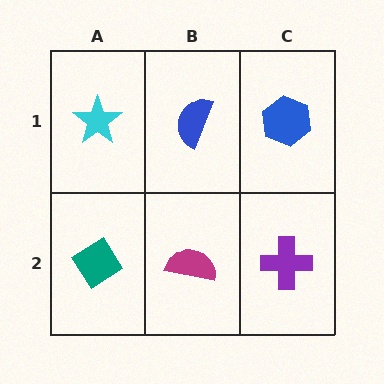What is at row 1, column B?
A blue semicircle.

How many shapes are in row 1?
3 shapes.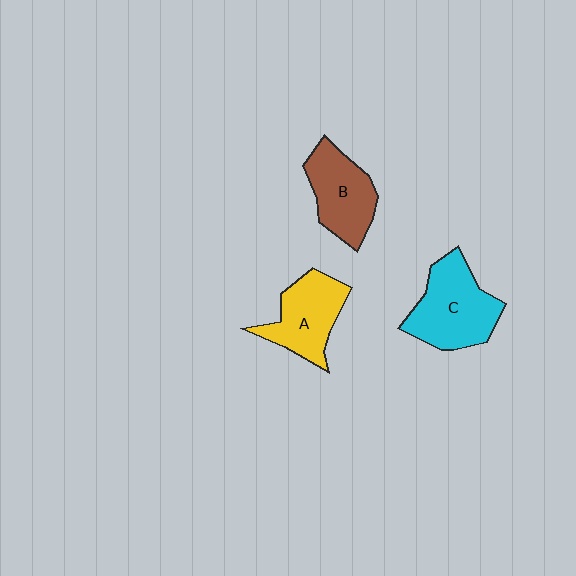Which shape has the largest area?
Shape C (cyan).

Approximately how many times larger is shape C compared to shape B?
Approximately 1.2 times.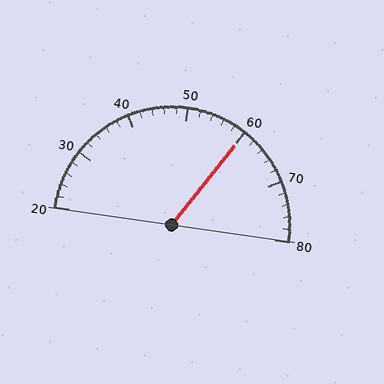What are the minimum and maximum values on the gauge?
The gauge ranges from 20 to 80.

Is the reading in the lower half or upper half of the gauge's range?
The reading is in the upper half of the range (20 to 80).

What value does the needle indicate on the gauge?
The needle indicates approximately 60.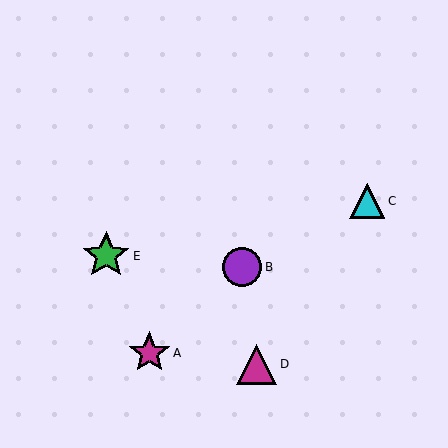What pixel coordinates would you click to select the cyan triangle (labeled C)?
Click at (367, 201) to select the cyan triangle C.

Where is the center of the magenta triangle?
The center of the magenta triangle is at (257, 364).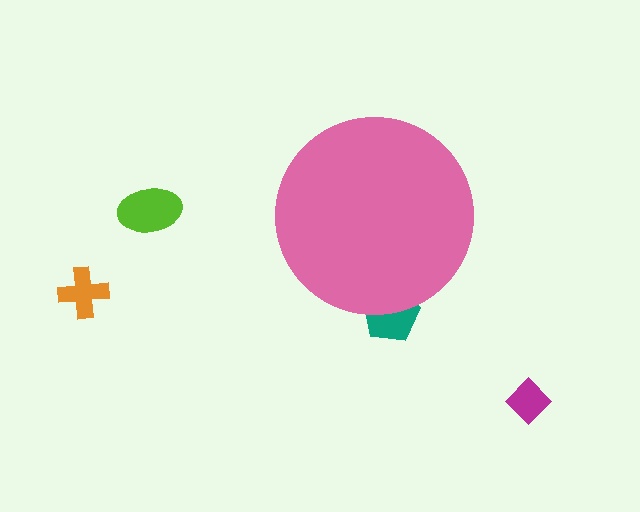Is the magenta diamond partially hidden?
No, the magenta diamond is fully visible.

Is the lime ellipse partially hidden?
No, the lime ellipse is fully visible.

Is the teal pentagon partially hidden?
Yes, the teal pentagon is partially hidden behind the pink circle.